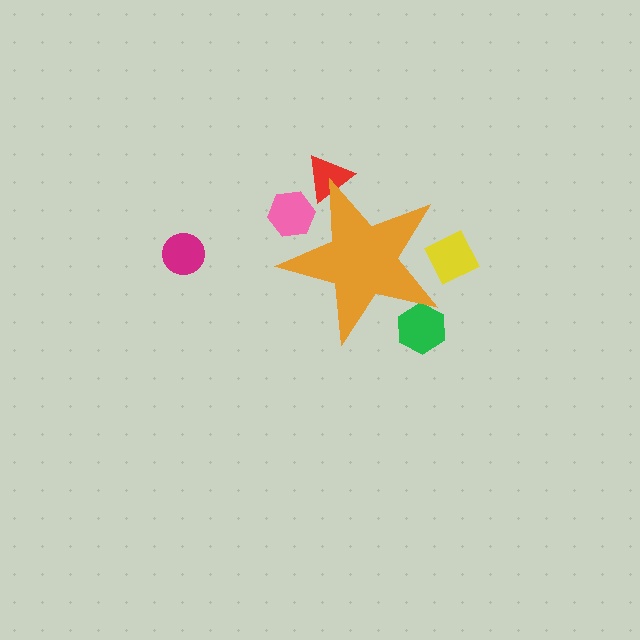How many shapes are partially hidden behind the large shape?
4 shapes are partially hidden.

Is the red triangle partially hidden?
Yes, the red triangle is partially hidden behind the orange star.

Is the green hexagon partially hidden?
Yes, the green hexagon is partially hidden behind the orange star.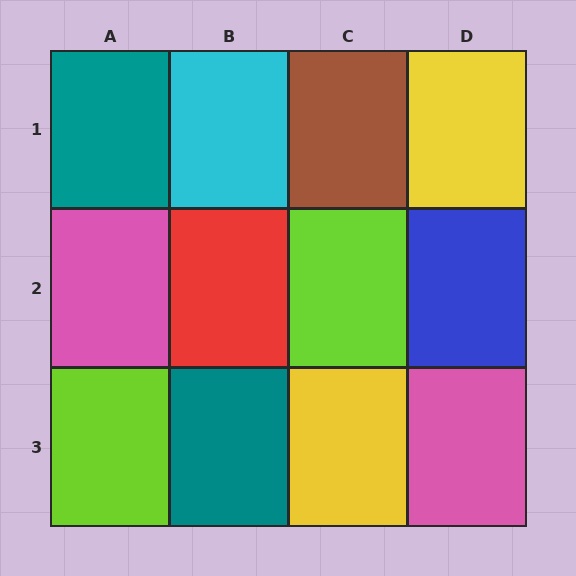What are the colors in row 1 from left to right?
Teal, cyan, brown, yellow.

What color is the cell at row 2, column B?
Red.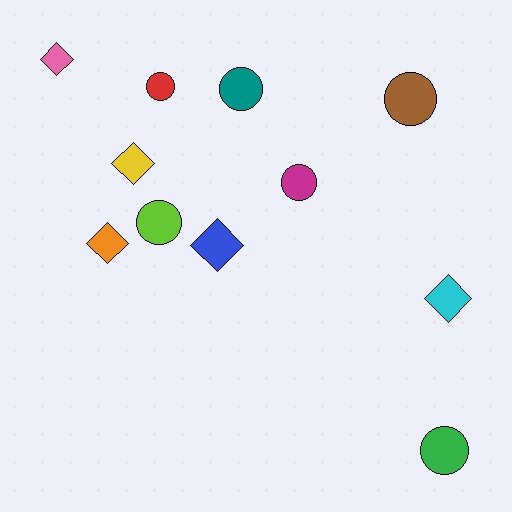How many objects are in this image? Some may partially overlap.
There are 11 objects.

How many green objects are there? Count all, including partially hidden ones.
There is 1 green object.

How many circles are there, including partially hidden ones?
There are 6 circles.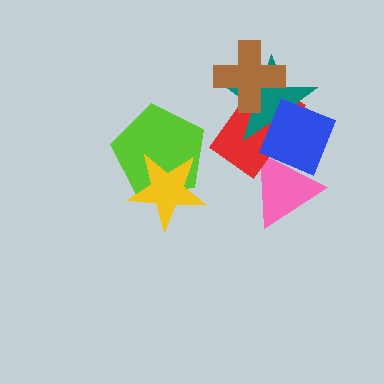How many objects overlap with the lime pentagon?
1 object overlaps with the lime pentagon.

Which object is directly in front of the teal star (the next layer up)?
The brown cross is directly in front of the teal star.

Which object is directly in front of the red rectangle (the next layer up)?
The teal star is directly in front of the red rectangle.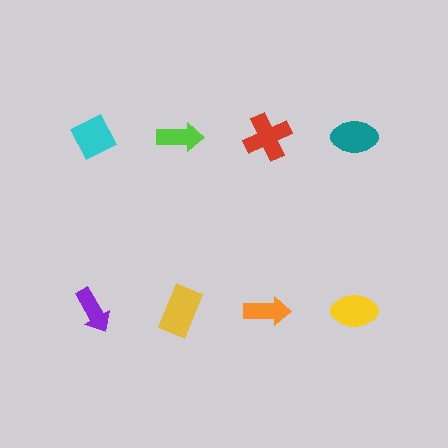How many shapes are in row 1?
4 shapes.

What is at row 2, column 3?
An orange arrow.